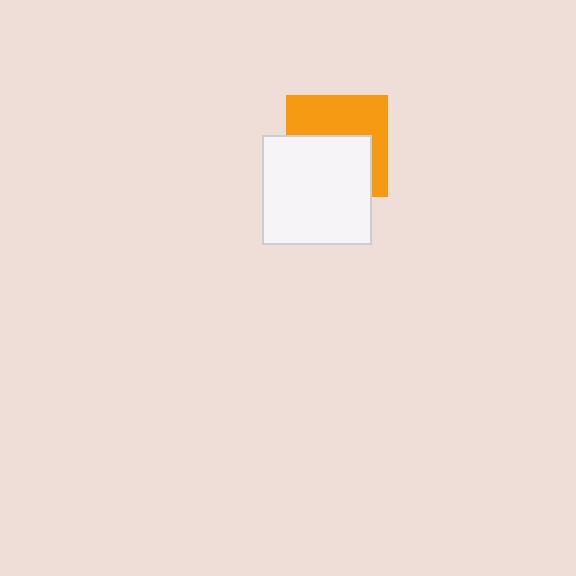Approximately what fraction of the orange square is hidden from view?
Roughly 51% of the orange square is hidden behind the white square.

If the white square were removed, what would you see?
You would see the complete orange square.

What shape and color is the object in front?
The object in front is a white square.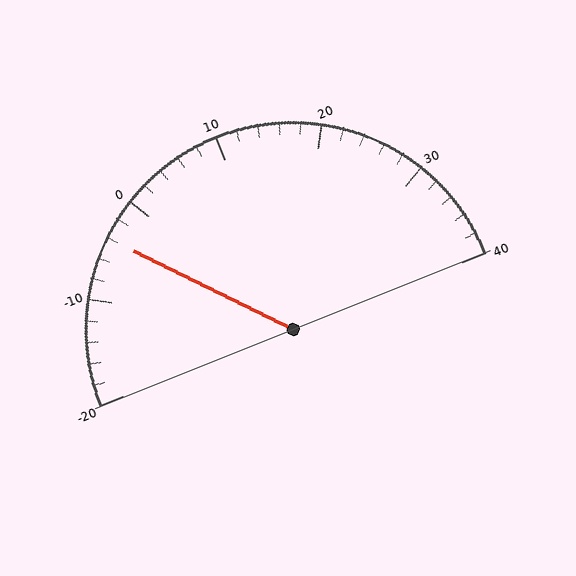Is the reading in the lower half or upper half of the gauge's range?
The reading is in the lower half of the range (-20 to 40).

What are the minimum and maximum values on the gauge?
The gauge ranges from -20 to 40.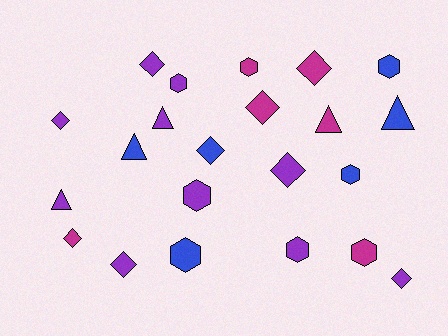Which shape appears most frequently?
Diamond, with 9 objects.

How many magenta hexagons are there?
There are 2 magenta hexagons.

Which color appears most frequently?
Purple, with 10 objects.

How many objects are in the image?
There are 22 objects.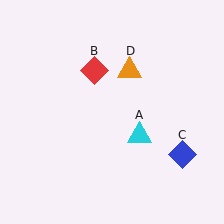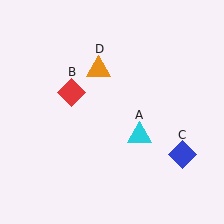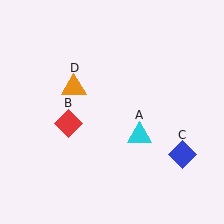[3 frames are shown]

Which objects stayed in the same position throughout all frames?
Cyan triangle (object A) and blue diamond (object C) remained stationary.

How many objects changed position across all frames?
2 objects changed position: red diamond (object B), orange triangle (object D).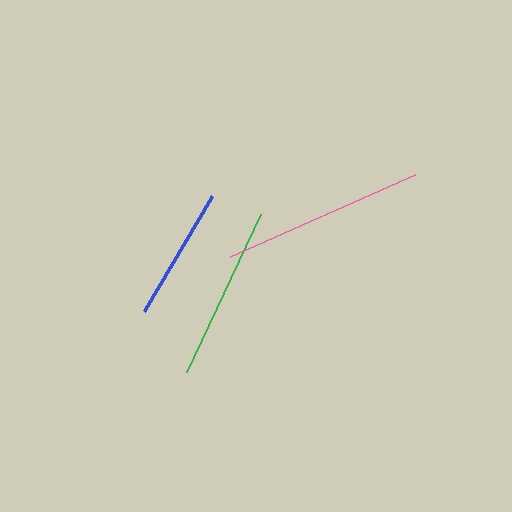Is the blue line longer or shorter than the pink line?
The pink line is longer than the blue line.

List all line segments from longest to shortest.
From longest to shortest: pink, green, blue.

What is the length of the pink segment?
The pink segment is approximately 202 pixels long.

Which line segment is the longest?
The pink line is the longest at approximately 202 pixels.